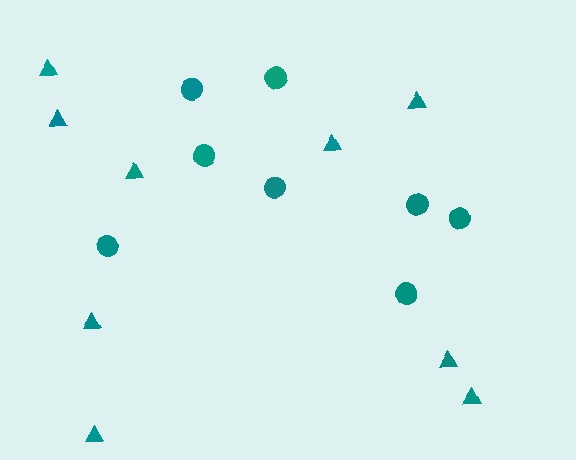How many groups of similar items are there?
There are 2 groups: one group of circles (8) and one group of triangles (9).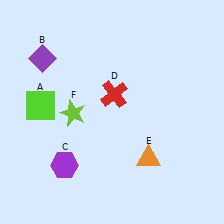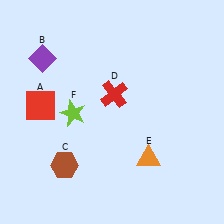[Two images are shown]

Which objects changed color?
A changed from lime to red. C changed from purple to brown.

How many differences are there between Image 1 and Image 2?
There are 2 differences between the two images.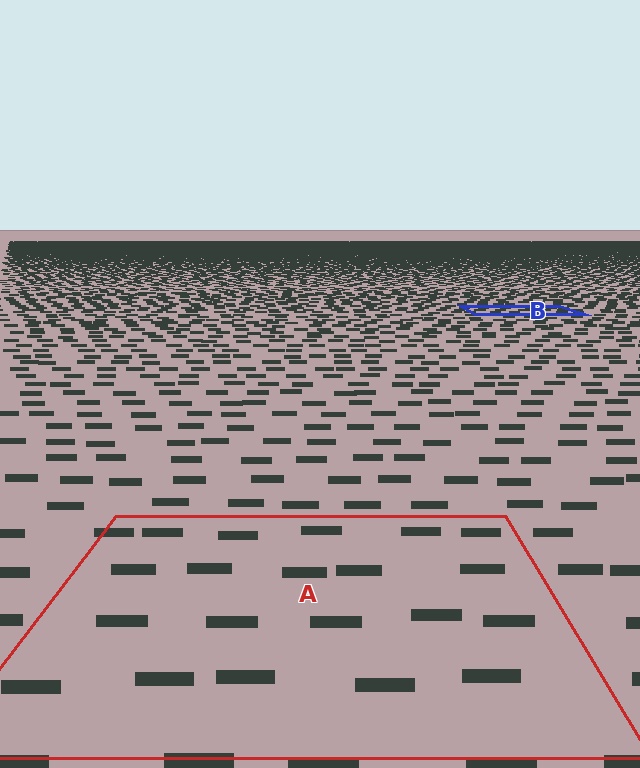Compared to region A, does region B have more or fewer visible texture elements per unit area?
Region B has more texture elements per unit area — they are packed more densely because it is farther away.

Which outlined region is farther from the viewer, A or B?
Region B is farther from the viewer — the texture elements inside it appear smaller and more densely packed.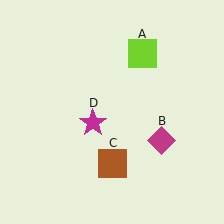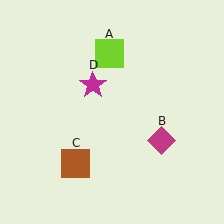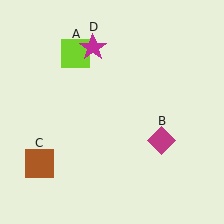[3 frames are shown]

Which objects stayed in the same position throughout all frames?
Magenta diamond (object B) remained stationary.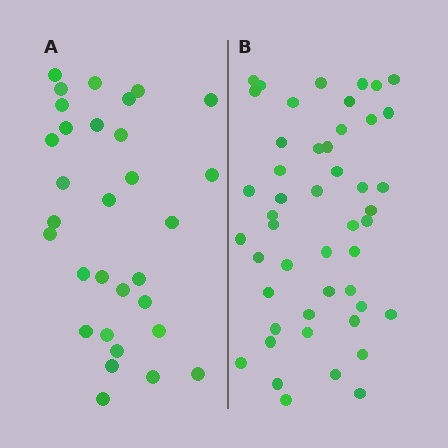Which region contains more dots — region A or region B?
Region B (the right region) has more dots.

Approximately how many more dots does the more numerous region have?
Region B has approximately 15 more dots than region A.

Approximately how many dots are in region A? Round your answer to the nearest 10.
About 30 dots. (The exact count is 31, which rounds to 30.)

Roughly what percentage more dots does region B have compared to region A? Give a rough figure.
About 55% more.